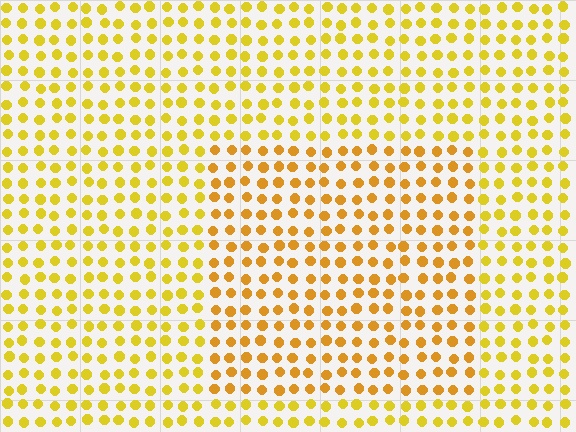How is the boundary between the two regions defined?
The boundary is defined purely by a slight shift in hue (about 19 degrees). Spacing, size, and orientation are identical on both sides.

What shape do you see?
I see a rectangle.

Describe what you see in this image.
The image is filled with small yellow elements in a uniform arrangement. A rectangle-shaped region is visible where the elements are tinted to a slightly different hue, forming a subtle color boundary.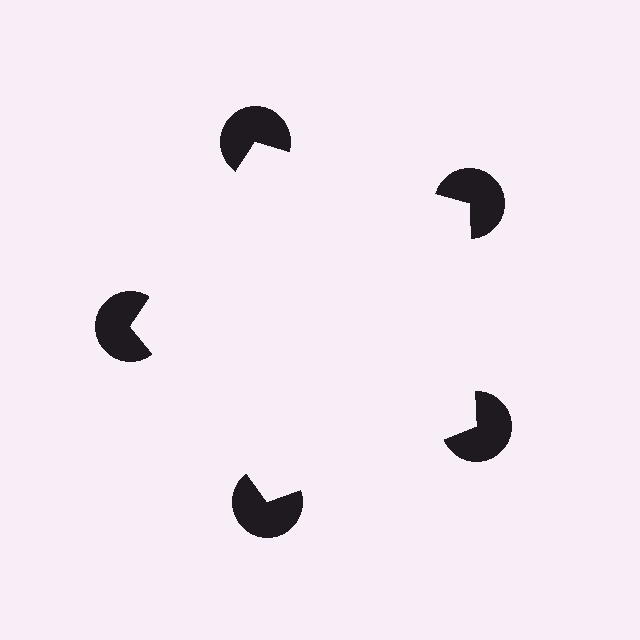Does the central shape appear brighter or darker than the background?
It typically appears slightly brighter than the background, even though no actual brightness change is drawn.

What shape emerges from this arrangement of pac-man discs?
An illusory pentagon — its edges are inferred from the aligned wedge cuts in the pac-man discs, not physically drawn.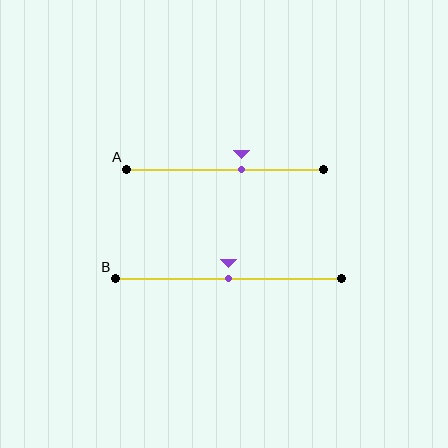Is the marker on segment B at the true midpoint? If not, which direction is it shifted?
Yes, the marker on segment B is at the true midpoint.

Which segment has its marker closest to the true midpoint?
Segment B has its marker closest to the true midpoint.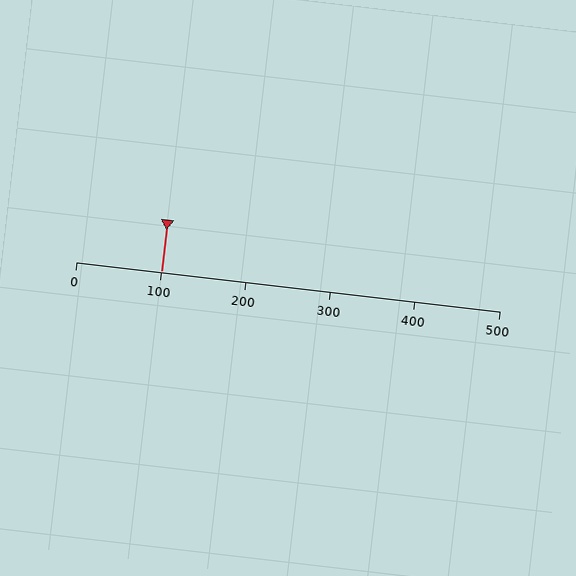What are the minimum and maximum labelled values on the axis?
The axis runs from 0 to 500.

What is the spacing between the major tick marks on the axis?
The major ticks are spaced 100 apart.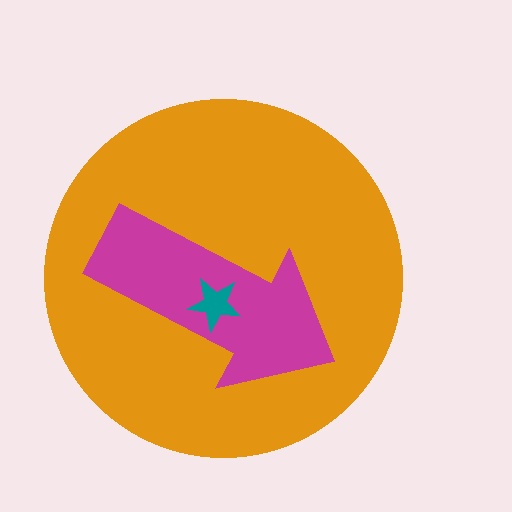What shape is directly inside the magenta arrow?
The teal star.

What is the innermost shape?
The teal star.